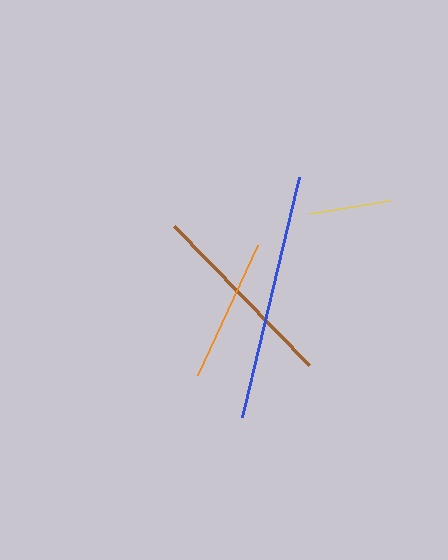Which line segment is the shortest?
The yellow line is the shortest at approximately 80 pixels.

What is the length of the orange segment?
The orange segment is approximately 144 pixels long.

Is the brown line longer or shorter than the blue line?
The blue line is longer than the brown line.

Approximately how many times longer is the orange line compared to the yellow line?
The orange line is approximately 1.8 times the length of the yellow line.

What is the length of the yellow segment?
The yellow segment is approximately 80 pixels long.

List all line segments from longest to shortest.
From longest to shortest: blue, brown, orange, yellow.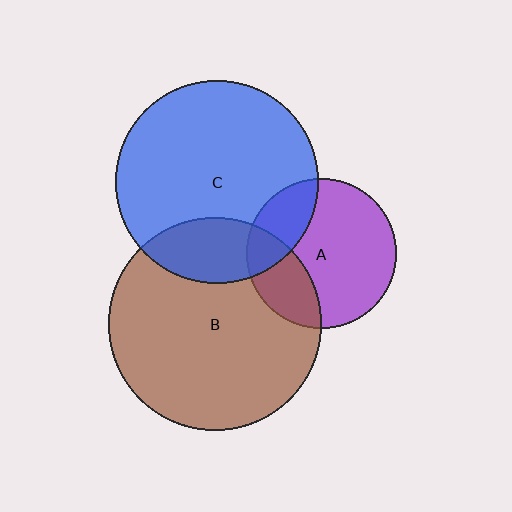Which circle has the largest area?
Circle B (brown).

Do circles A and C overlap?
Yes.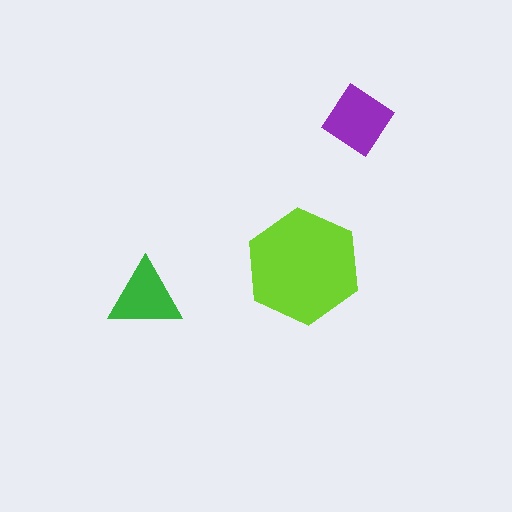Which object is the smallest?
The green triangle.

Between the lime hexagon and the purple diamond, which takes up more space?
The lime hexagon.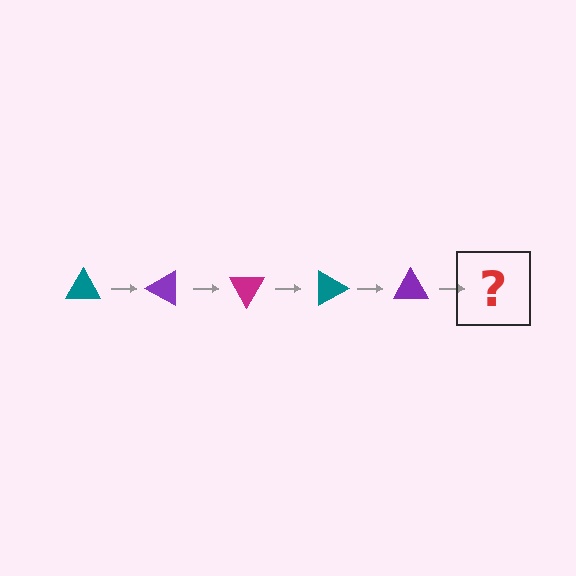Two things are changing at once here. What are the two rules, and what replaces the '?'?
The two rules are that it rotates 30 degrees each step and the color cycles through teal, purple, and magenta. The '?' should be a magenta triangle, rotated 150 degrees from the start.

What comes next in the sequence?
The next element should be a magenta triangle, rotated 150 degrees from the start.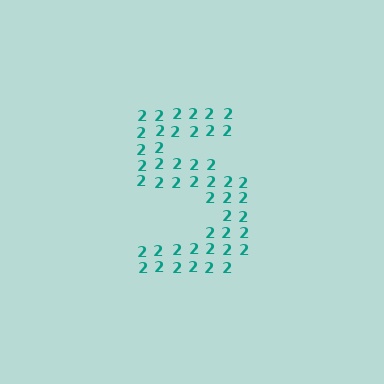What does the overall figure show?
The overall figure shows the digit 5.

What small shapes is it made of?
It is made of small digit 2's.